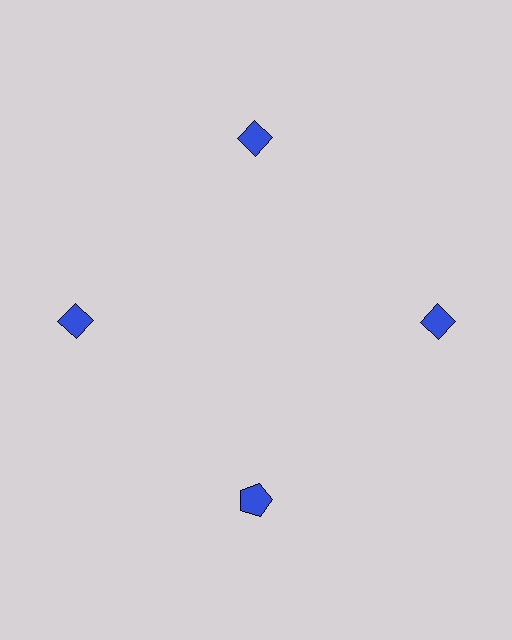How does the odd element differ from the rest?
It has a different shape: pentagon instead of diamond.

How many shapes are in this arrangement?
There are 4 shapes arranged in a ring pattern.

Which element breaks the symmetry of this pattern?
The blue pentagon at roughly the 6 o'clock position breaks the symmetry. All other shapes are blue diamonds.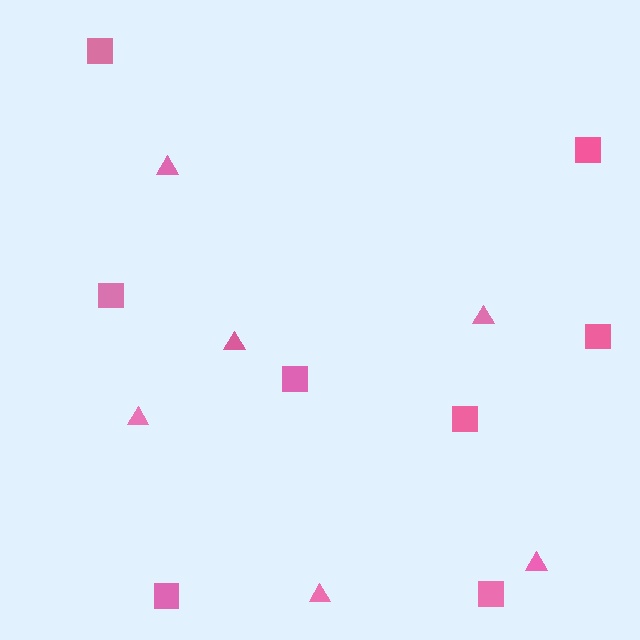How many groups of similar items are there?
There are 2 groups: one group of triangles (6) and one group of squares (8).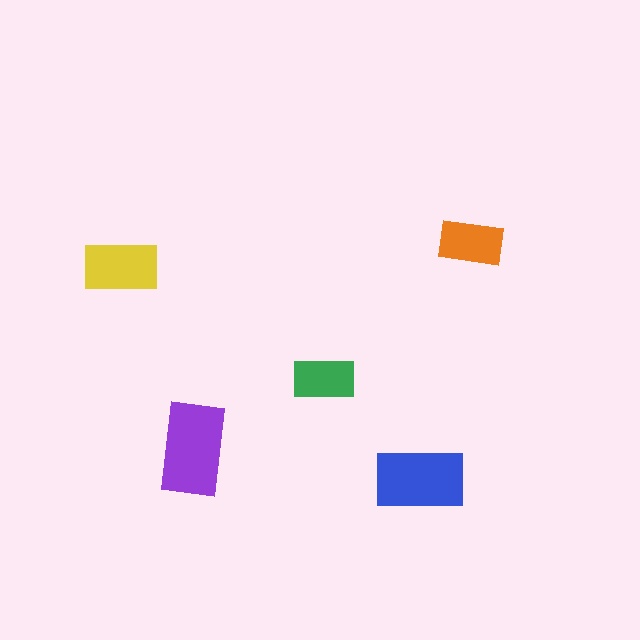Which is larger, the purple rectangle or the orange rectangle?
The purple one.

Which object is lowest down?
The blue rectangle is bottommost.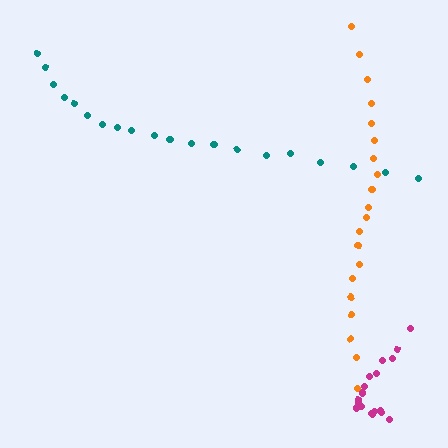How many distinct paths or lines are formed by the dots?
There are 3 distinct paths.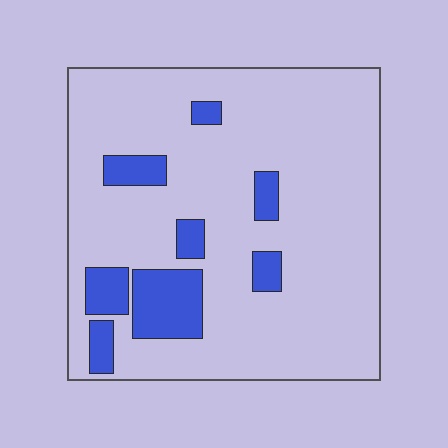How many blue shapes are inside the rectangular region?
8.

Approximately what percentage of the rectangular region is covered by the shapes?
Approximately 15%.